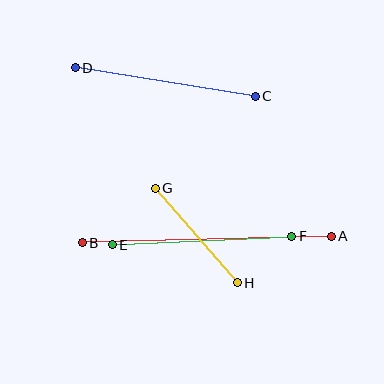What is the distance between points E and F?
The distance is approximately 180 pixels.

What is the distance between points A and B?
The distance is approximately 249 pixels.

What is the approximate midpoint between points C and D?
The midpoint is at approximately (165, 82) pixels.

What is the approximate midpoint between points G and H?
The midpoint is at approximately (196, 236) pixels.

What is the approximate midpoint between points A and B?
The midpoint is at approximately (207, 240) pixels.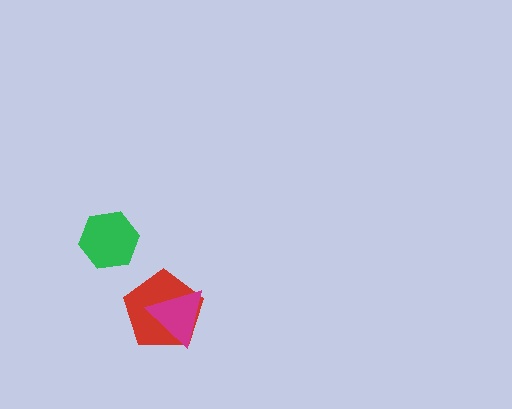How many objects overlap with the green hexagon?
0 objects overlap with the green hexagon.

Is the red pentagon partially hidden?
Yes, it is partially covered by another shape.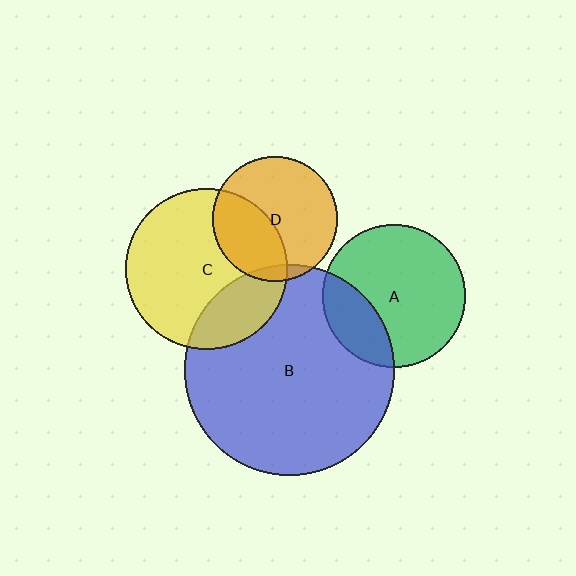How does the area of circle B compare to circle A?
Approximately 2.2 times.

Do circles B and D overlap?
Yes.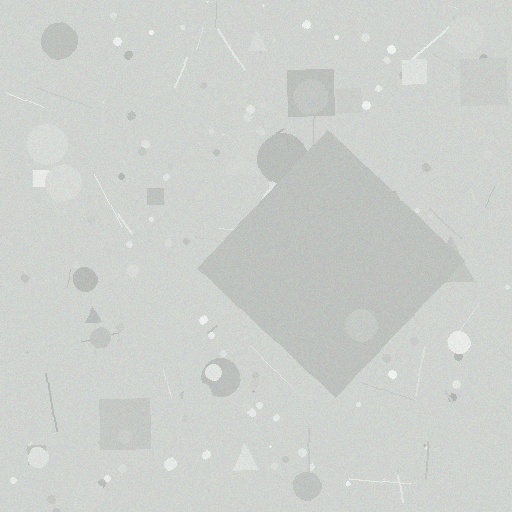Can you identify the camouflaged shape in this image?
The camouflaged shape is a diamond.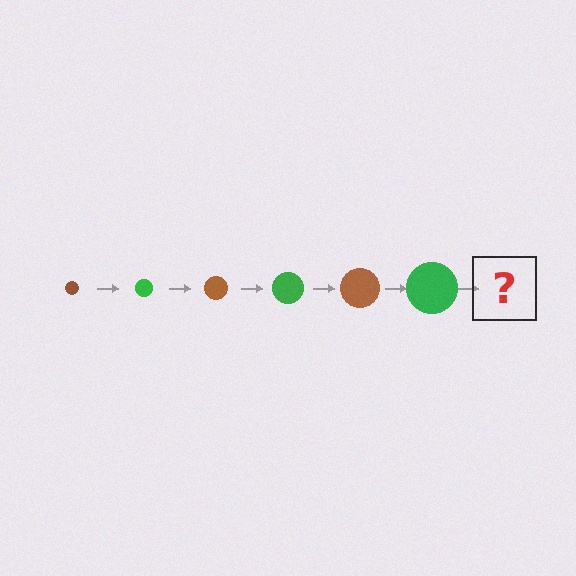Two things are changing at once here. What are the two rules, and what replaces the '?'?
The two rules are that the circle grows larger each step and the color cycles through brown and green. The '?' should be a brown circle, larger than the previous one.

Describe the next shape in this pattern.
It should be a brown circle, larger than the previous one.